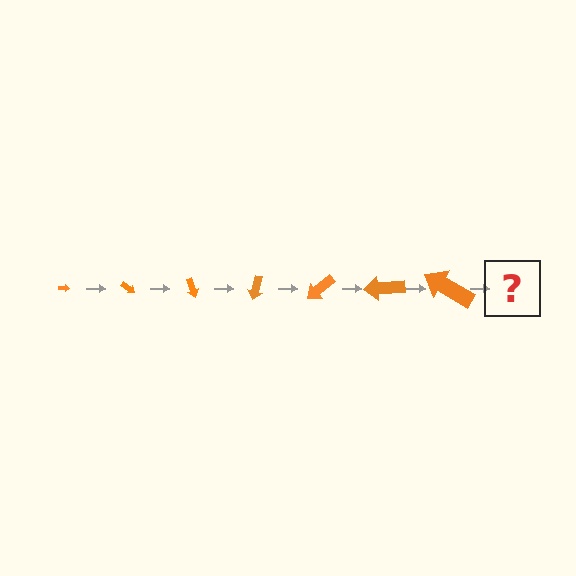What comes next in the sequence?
The next element should be an arrow, larger than the previous one and rotated 245 degrees from the start.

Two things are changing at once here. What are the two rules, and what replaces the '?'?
The two rules are that the arrow grows larger each step and it rotates 35 degrees each step. The '?' should be an arrow, larger than the previous one and rotated 245 degrees from the start.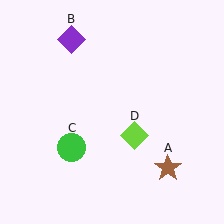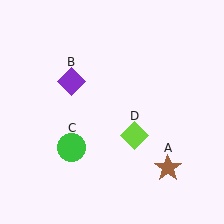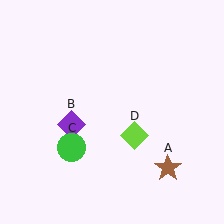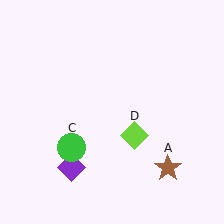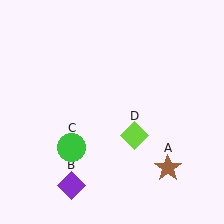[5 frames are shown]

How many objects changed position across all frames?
1 object changed position: purple diamond (object B).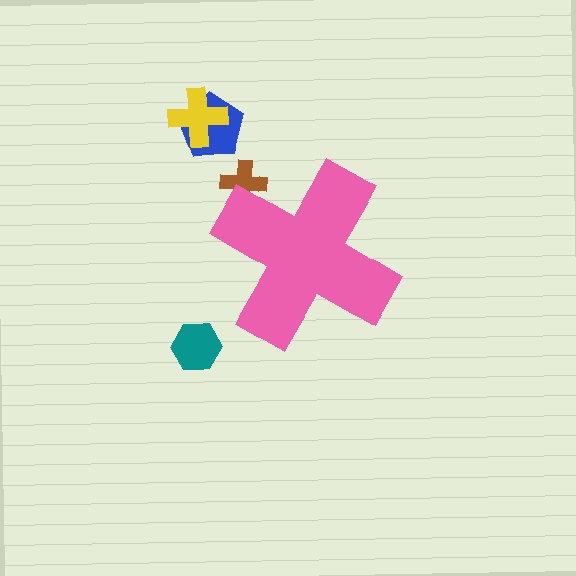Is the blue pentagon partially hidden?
No, the blue pentagon is fully visible.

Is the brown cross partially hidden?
Yes, the brown cross is partially hidden behind the pink cross.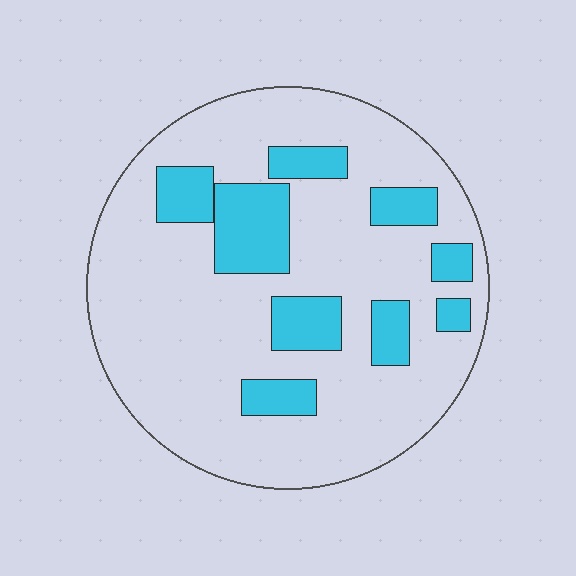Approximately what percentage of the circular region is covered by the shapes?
Approximately 20%.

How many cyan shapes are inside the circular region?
9.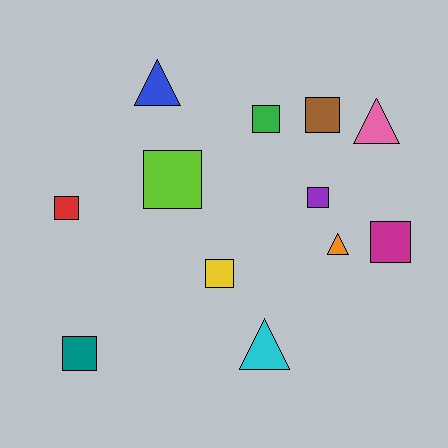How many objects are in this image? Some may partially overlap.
There are 12 objects.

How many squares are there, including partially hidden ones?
There are 8 squares.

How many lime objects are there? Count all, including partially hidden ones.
There is 1 lime object.